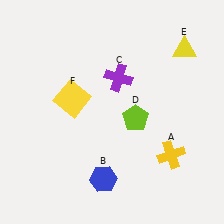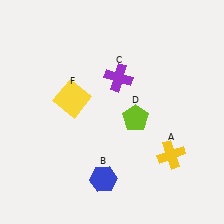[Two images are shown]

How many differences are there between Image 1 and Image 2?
There is 1 difference between the two images.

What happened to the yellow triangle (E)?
The yellow triangle (E) was removed in Image 2. It was in the top-right area of Image 1.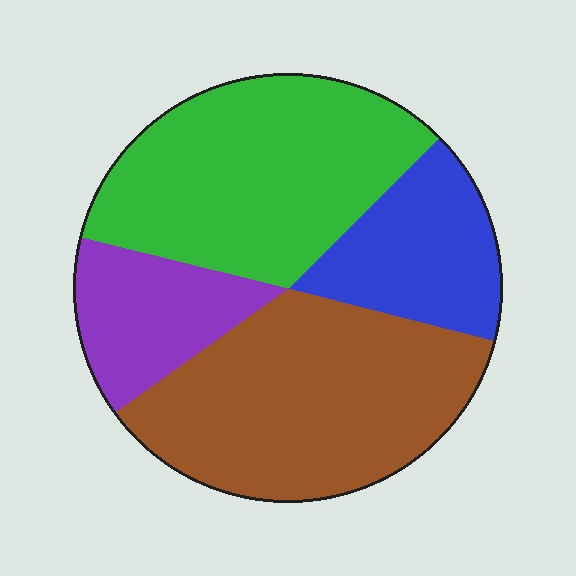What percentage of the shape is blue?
Blue covers about 15% of the shape.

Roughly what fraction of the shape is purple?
Purple takes up about one eighth (1/8) of the shape.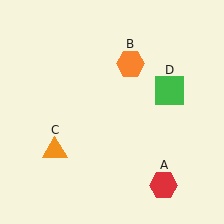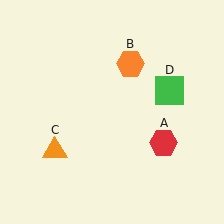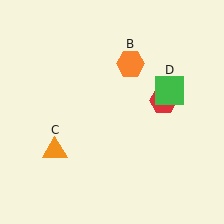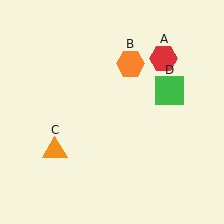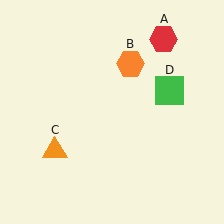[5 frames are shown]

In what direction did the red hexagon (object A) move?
The red hexagon (object A) moved up.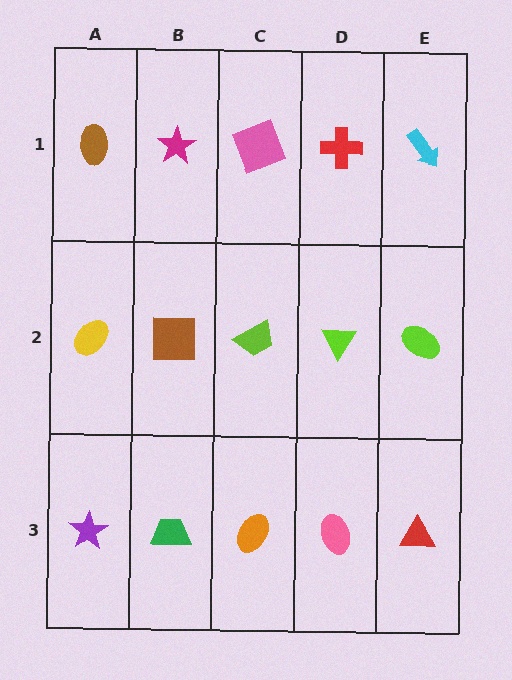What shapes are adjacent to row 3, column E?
A lime ellipse (row 2, column E), a pink ellipse (row 3, column D).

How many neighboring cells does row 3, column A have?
2.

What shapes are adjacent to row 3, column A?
A yellow ellipse (row 2, column A), a green trapezoid (row 3, column B).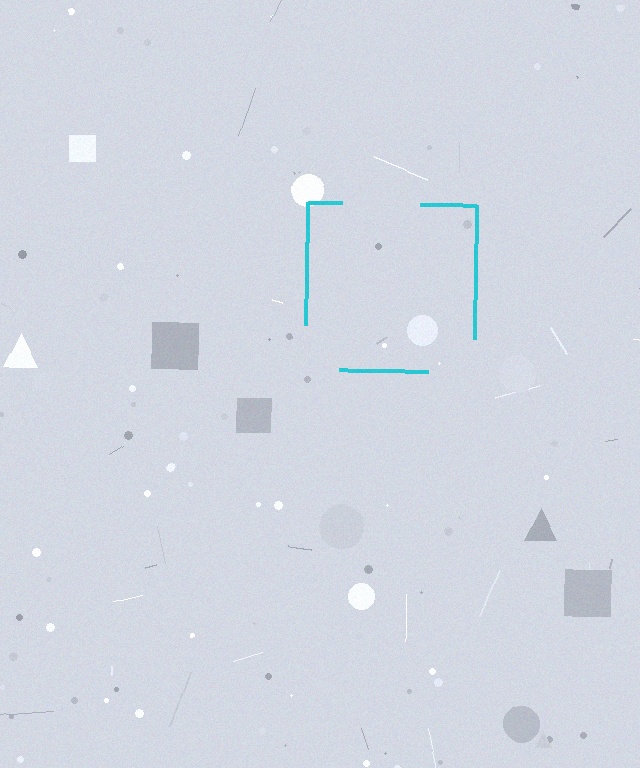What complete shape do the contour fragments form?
The contour fragments form a square.